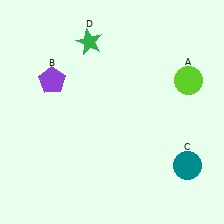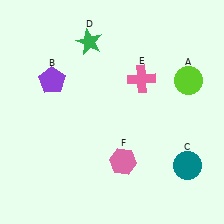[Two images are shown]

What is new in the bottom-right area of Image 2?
A pink hexagon (F) was added in the bottom-right area of Image 2.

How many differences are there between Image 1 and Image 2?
There are 2 differences between the two images.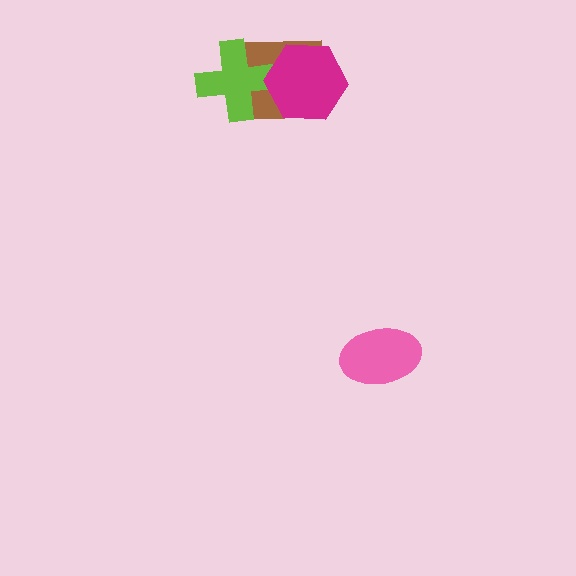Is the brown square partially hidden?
Yes, it is partially covered by another shape.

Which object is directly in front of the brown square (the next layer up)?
The lime cross is directly in front of the brown square.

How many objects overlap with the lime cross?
2 objects overlap with the lime cross.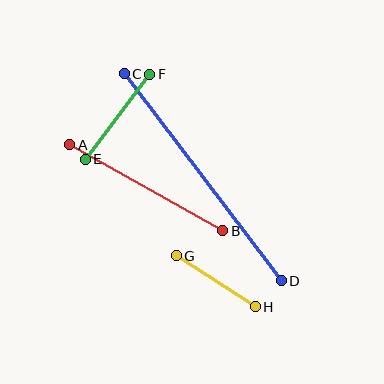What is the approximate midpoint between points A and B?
The midpoint is at approximately (146, 188) pixels.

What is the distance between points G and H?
The distance is approximately 94 pixels.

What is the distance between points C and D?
The distance is approximately 260 pixels.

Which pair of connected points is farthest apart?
Points C and D are farthest apart.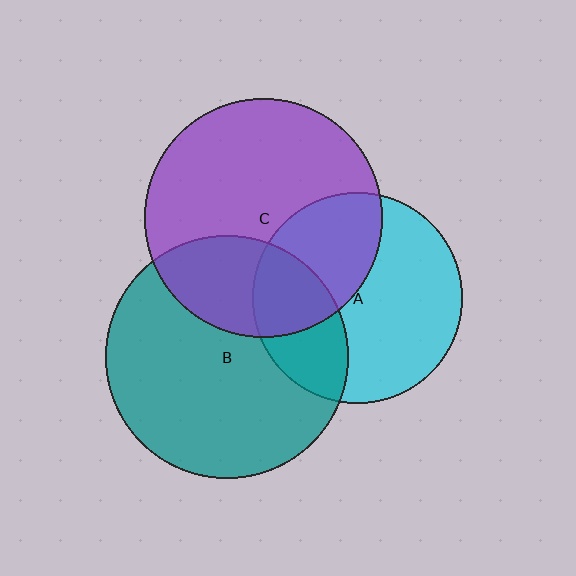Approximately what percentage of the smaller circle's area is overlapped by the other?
Approximately 30%.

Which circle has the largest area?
Circle B (teal).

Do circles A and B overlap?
Yes.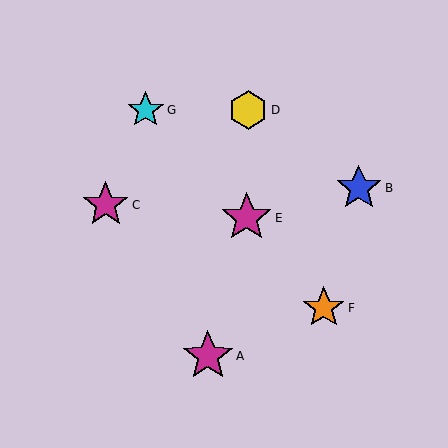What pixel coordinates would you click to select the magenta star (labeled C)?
Click at (106, 205) to select the magenta star C.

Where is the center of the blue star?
The center of the blue star is at (359, 188).